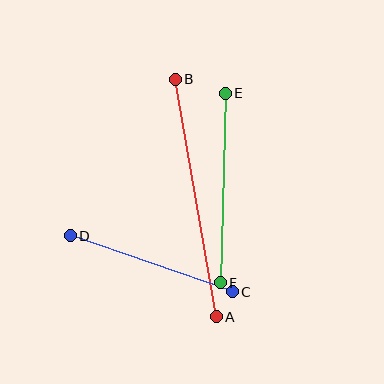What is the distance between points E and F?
The distance is approximately 189 pixels.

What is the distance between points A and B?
The distance is approximately 241 pixels.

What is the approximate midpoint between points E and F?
The midpoint is at approximately (223, 188) pixels.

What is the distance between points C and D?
The distance is approximately 171 pixels.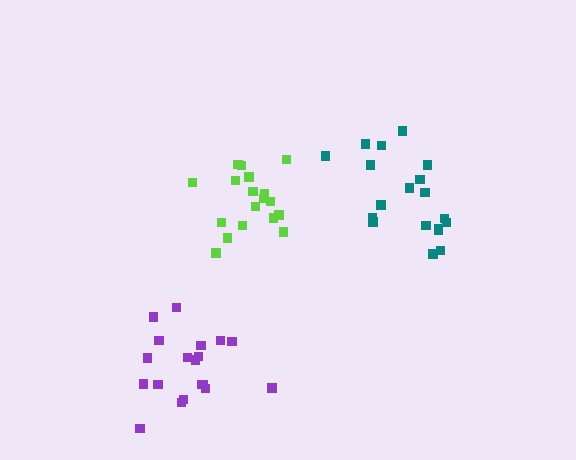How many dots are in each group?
Group 1: 19 dots, Group 2: 18 dots, Group 3: 19 dots (56 total).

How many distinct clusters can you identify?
There are 3 distinct clusters.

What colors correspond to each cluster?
The clusters are colored: purple, lime, teal.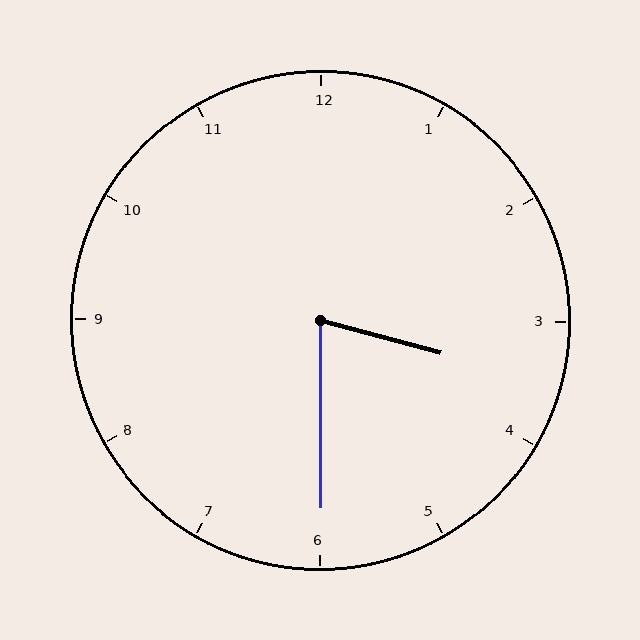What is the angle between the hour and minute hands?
Approximately 75 degrees.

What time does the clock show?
3:30.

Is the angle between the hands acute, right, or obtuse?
It is acute.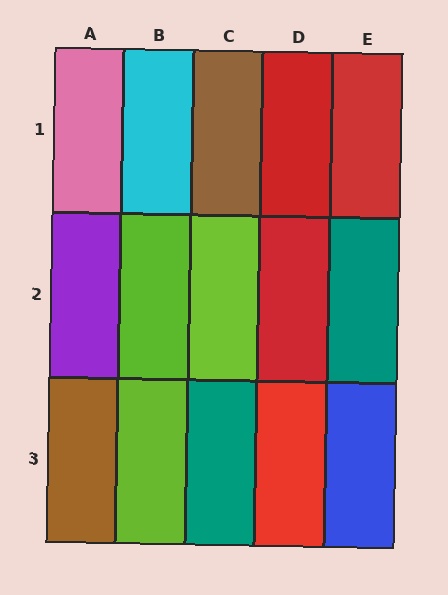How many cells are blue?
1 cell is blue.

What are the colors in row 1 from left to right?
Pink, cyan, brown, red, red.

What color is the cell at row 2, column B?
Lime.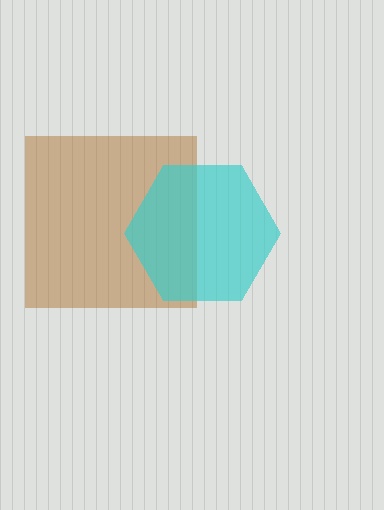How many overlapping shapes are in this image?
There are 2 overlapping shapes in the image.